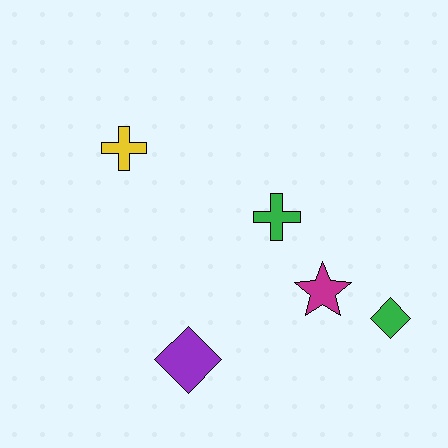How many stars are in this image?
There is 1 star.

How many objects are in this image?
There are 5 objects.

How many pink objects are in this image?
There are no pink objects.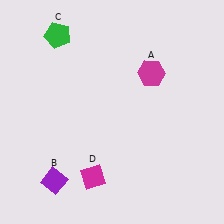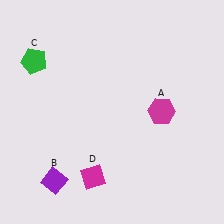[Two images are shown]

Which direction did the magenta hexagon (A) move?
The magenta hexagon (A) moved down.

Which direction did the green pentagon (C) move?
The green pentagon (C) moved down.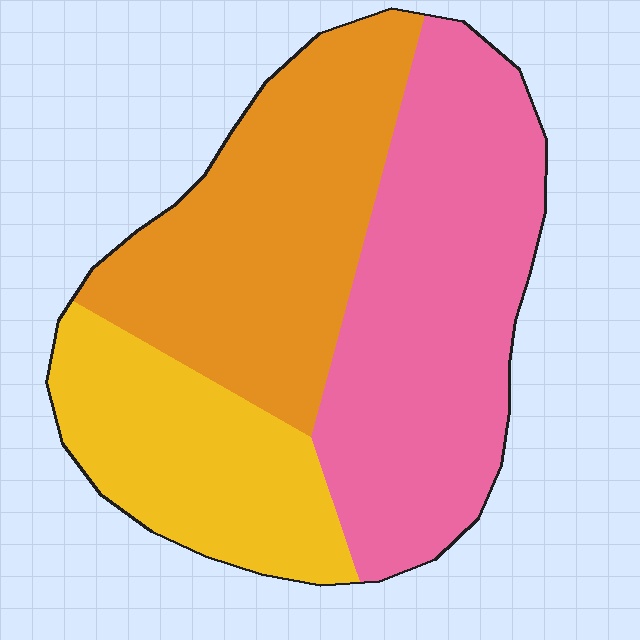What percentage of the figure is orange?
Orange covers 35% of the figure.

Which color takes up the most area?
Pink, at roughly 40%.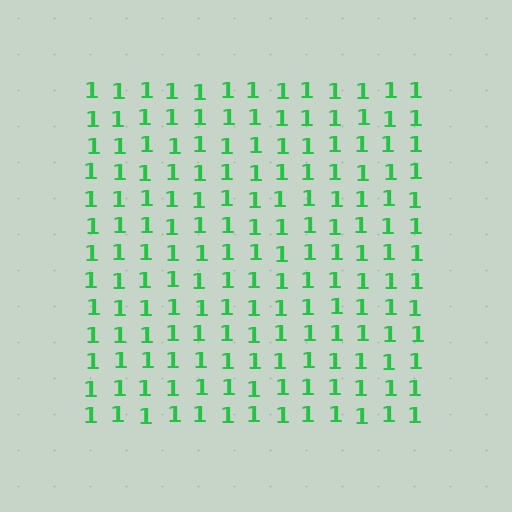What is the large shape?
The large shape is a square.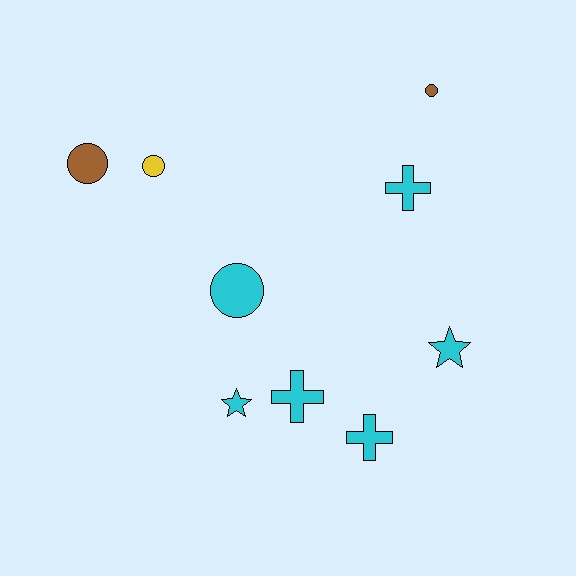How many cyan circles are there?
There is 1 cyan circle.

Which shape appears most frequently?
Circle, with 4 objects.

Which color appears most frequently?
Cyan, with 6 objects.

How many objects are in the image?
There are 9 objects.